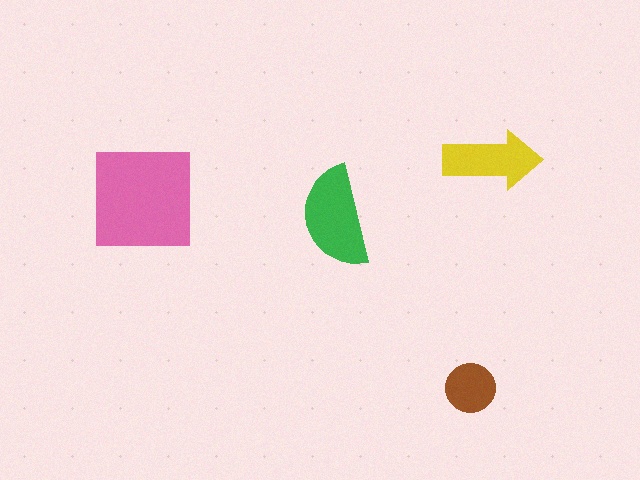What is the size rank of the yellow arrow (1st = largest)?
3rd.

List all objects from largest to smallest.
The pink square, the green semicircle, the yellow arrow, the brown circle.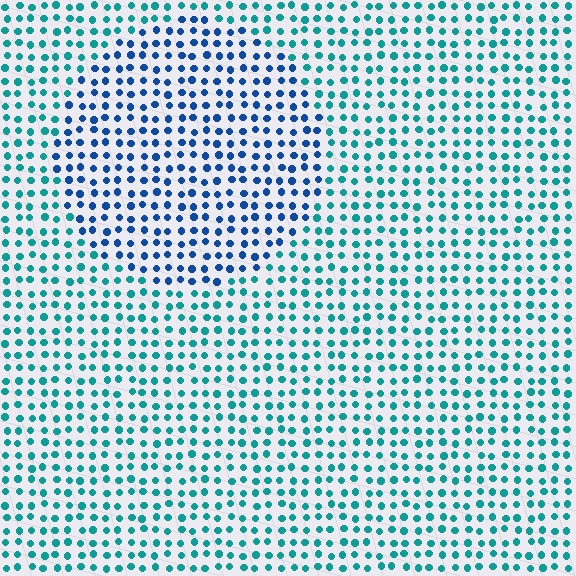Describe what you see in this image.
The image is filled with small teal elements in a uniform arrangement. A circle-shaped region is visible where the elements are tinted to a slightly different hue, forming a subtle color boundary.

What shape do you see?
I see a circle.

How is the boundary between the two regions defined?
The boundary is defined purely by a slight shift in hue (about 39 degrees). Spacing, size, and orientation are identical on both sides.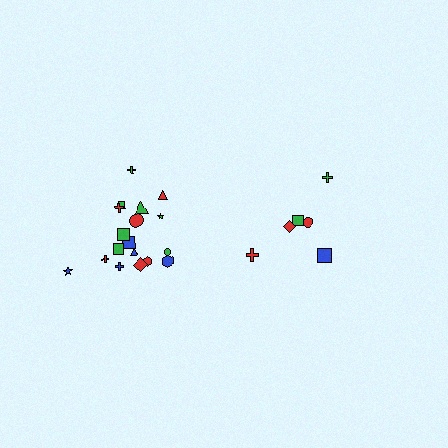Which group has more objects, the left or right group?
The left group.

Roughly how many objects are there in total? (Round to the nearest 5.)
Roughly 25 objects in total.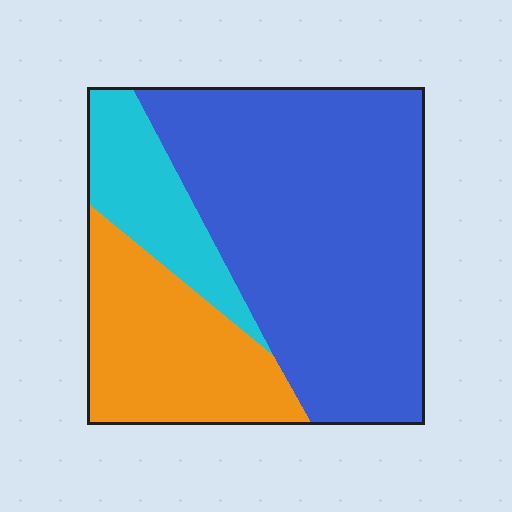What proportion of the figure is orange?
Orange covers 25% of the figure.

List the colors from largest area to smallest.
From largest to smallest: blue, orange, cyan.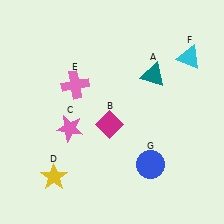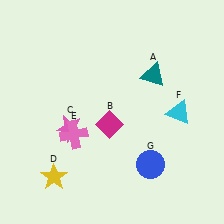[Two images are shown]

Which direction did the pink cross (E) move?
The pink cross (E) moved down.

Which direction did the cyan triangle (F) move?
The cyan triangle (F) moved down.